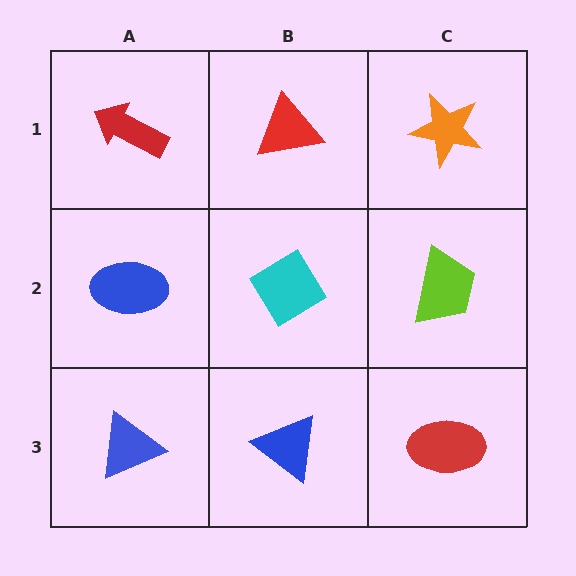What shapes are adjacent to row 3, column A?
A blue ellipse (row 2, column A), a blue triangle (row 3, column B).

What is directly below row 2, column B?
A blue triangle.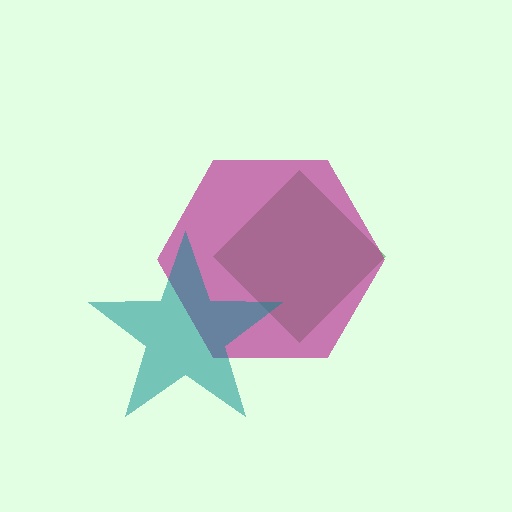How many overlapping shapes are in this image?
There are 3 overlapping shapes in the image.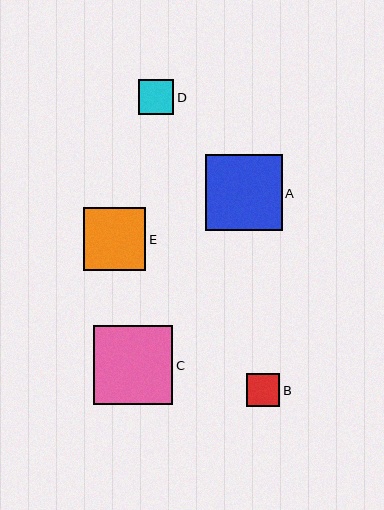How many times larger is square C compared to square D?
Square C is approximately 2.3 times the size of square D.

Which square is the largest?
Square C is the largest with a size of approximately 79 pixels.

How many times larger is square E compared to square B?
Square E is approximately 1.9 times the size of square B.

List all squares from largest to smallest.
From largest to smallest: C, A, E, D, B.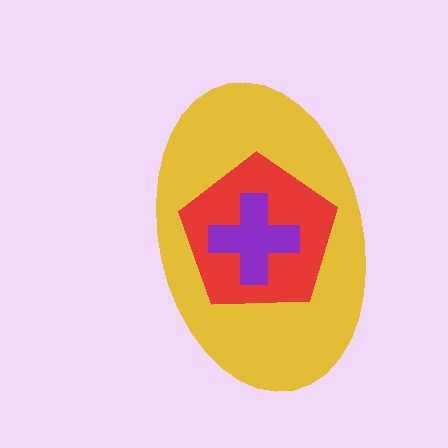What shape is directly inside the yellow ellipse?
The red pentagon.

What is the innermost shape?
The purple cross.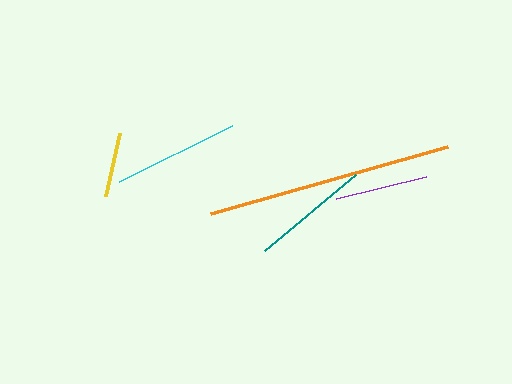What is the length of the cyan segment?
The cyan segment is approximately 126 pixels long.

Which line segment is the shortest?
The yellow line is the shortest at approximately 64 pixels.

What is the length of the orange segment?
The orange segment is approximately 247 pixels long.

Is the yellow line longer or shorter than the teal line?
The teal line is longer than the yellow line.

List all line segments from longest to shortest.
From longest to shortest: orange, cyan, teal, purple, yellow.